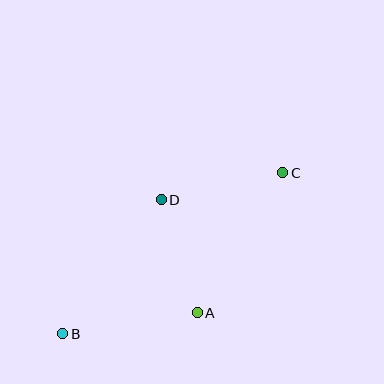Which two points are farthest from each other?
Points B and C are farthest from each other.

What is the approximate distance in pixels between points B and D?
The distance between B and D is approximately 166 pixels.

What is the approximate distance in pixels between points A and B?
The distance between A and B is approximately 136 pixels.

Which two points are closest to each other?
Points A and D are closest to each other.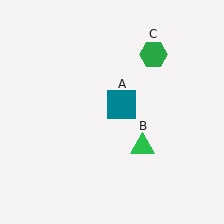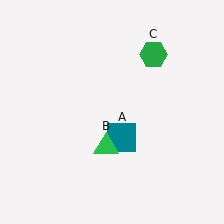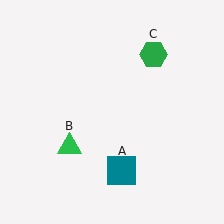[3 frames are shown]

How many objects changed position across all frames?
2 objects changed position: teal square (object A), green triangle (object B).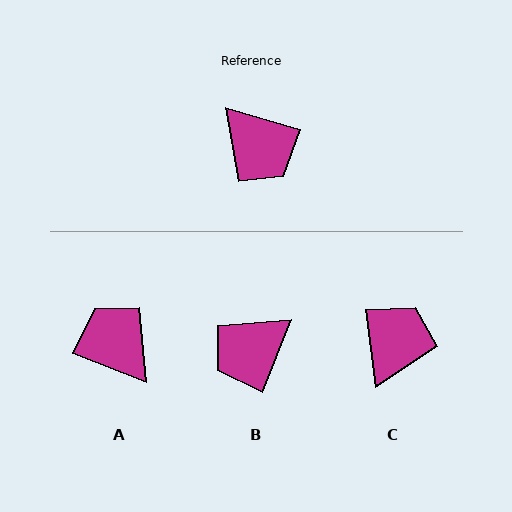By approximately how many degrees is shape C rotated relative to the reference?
Approximately 113 degrees counter-clockwise.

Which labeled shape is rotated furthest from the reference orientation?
A, about 174 degrees away.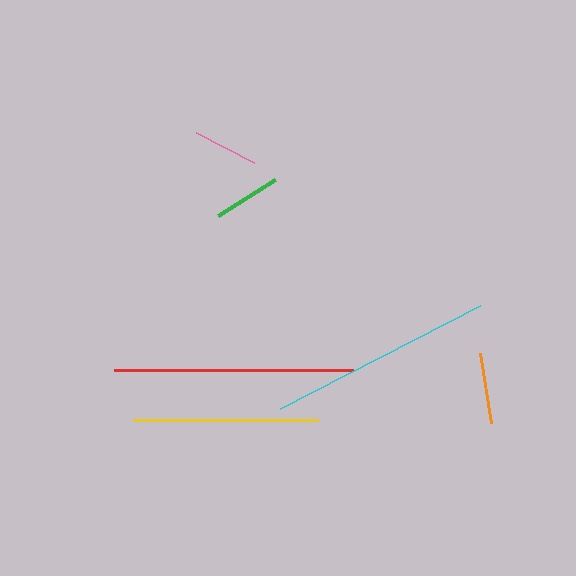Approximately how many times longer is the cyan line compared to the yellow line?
The cyan line is approximately 1.2 times the length of the yellow line.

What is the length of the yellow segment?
The yellow segment is approximately 185 pixels long.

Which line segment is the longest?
The red line is the longest at approximately 239 pixels.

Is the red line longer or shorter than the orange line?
The red line is longer than the orange line.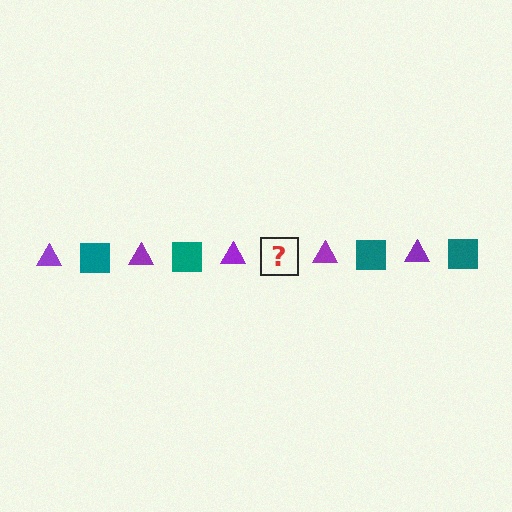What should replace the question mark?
The question mark should be replaced with a teal square.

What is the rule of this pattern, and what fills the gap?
The rule is that the pattern alternates between purple triangle and teal square. The gap should be filled with a teal square.